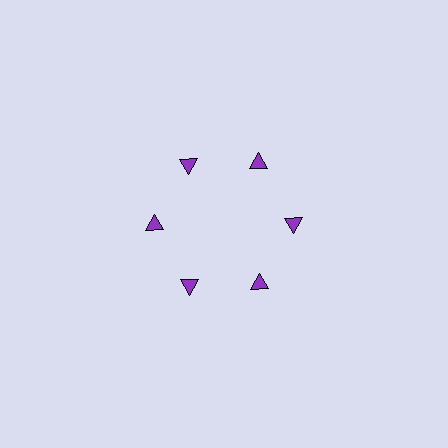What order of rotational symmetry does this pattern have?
This pattern has 6-fold rotational symmetry.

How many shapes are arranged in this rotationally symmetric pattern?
There are 6 shapes, arranged in 6 groups of 1.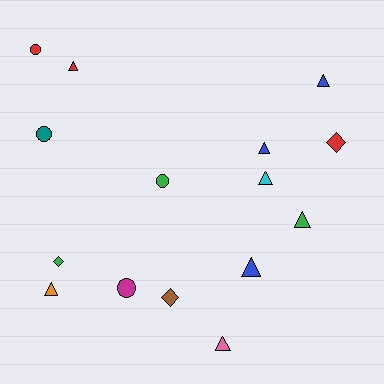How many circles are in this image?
There are 4 circles.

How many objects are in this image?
There are 15 objects.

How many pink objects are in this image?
There is 1 pink object.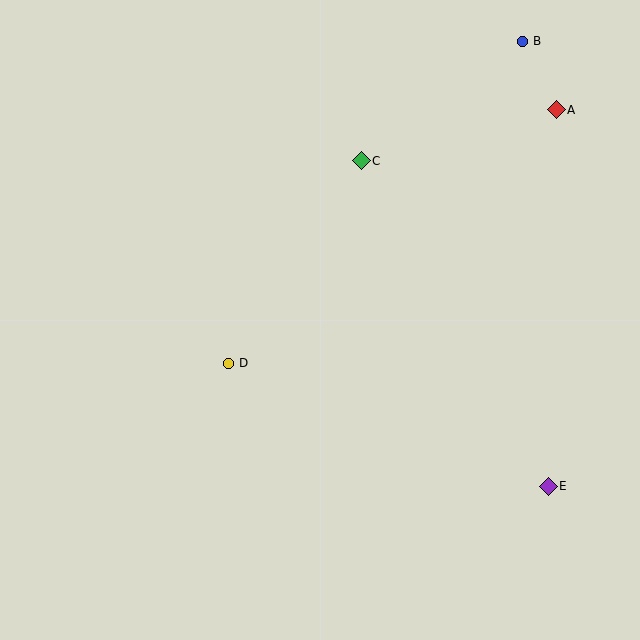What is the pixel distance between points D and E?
The distance between D and E is 343 pixels.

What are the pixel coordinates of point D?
Point D is at (228, 363).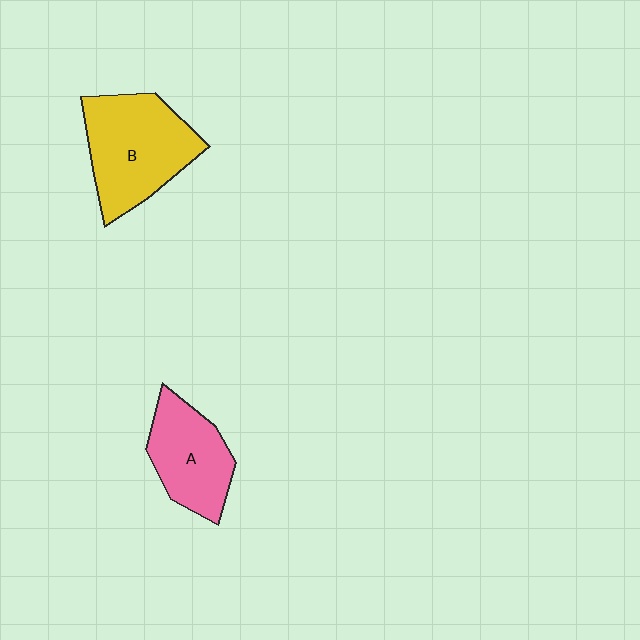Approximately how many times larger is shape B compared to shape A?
Approximately 1.4 times.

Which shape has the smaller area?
Shape A (pink).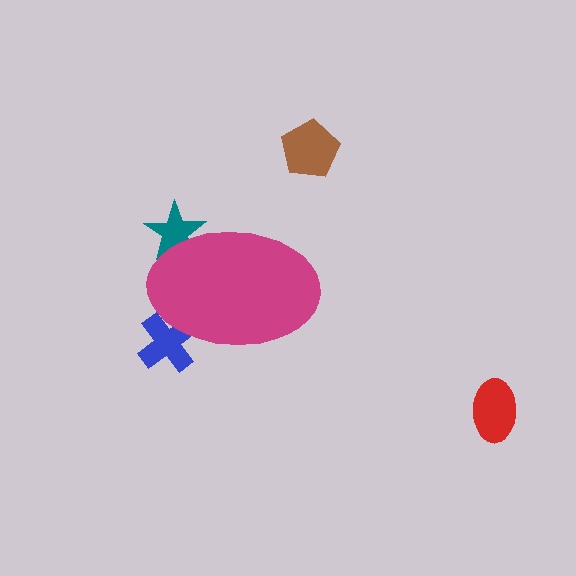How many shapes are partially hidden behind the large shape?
2 shapes are partially hidden.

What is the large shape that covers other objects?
A magenta ellipse.